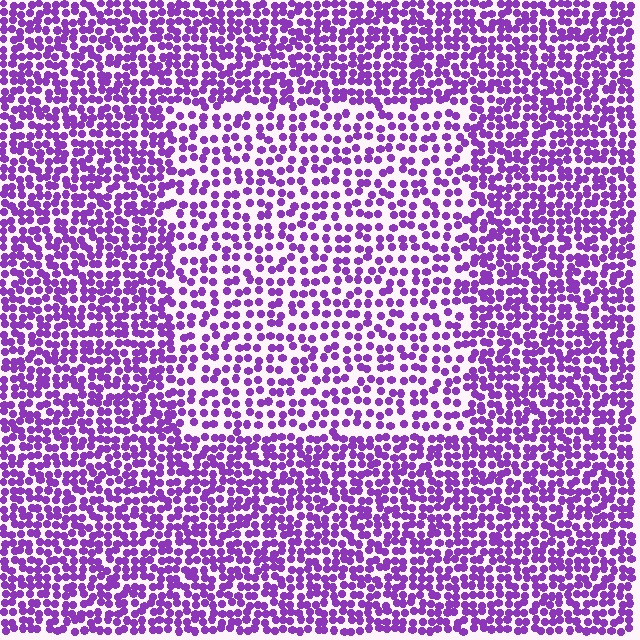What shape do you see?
I see a rectangle.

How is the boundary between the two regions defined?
The boundary is defined by a change in element density (approximately 1.6x ratio). All elements are the same color, size, and shape.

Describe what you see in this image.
The image contains small purple elements arranged at two different densities. A rectangle-shaped region is visible where the elements are less densely packed than the surrounding area.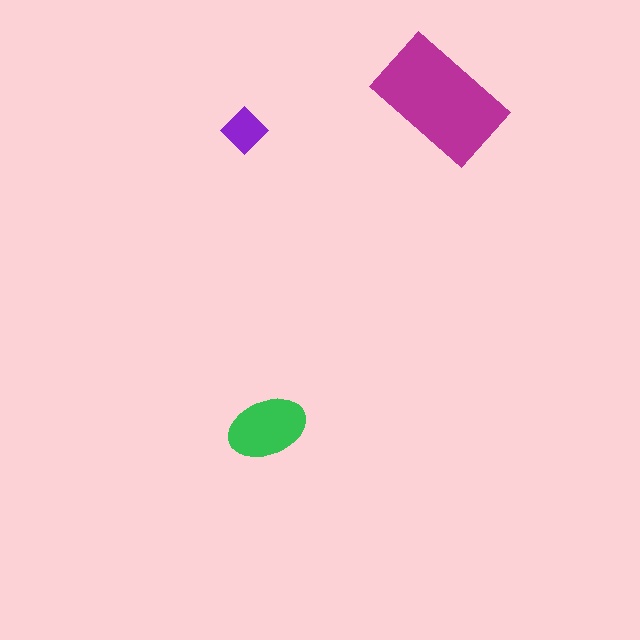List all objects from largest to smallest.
The magenta rectangle, the green ellipse, the purple diamond.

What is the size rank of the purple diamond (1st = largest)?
3rd.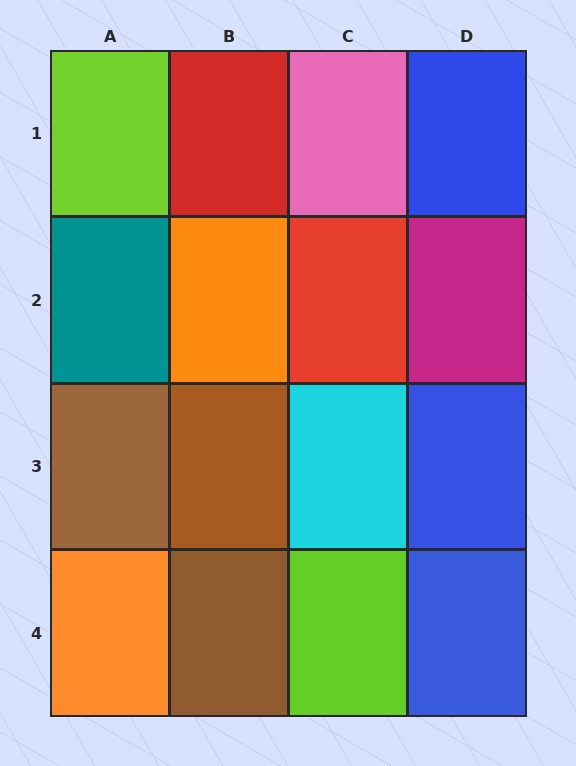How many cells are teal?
1 cell is teal.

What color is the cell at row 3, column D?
Blue.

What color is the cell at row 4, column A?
Orange.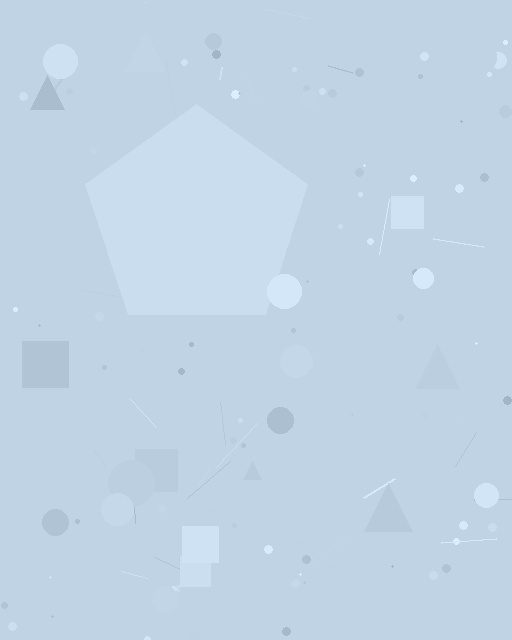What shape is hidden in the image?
A pentagon is hidden in the image.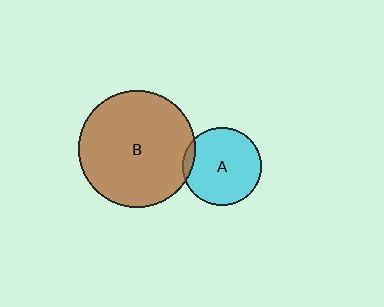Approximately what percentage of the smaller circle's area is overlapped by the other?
Approximately 5%.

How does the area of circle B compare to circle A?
Approximately 2.2 times.